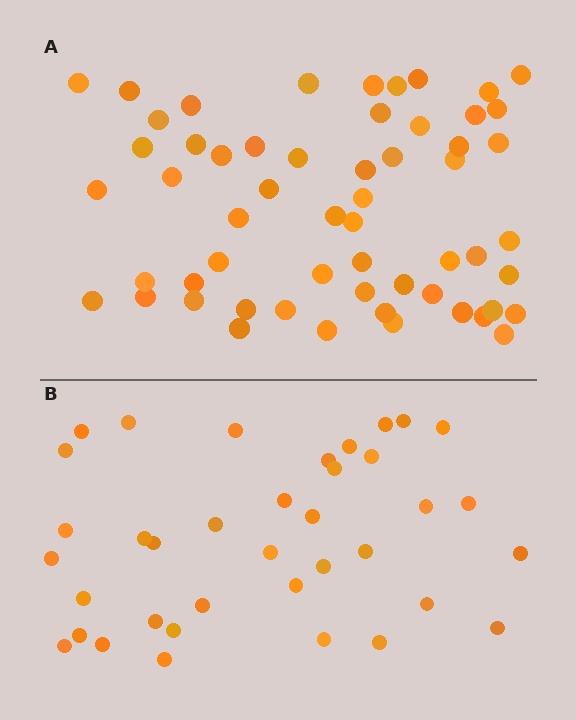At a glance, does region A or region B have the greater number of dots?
Region A (the top region) has more dots.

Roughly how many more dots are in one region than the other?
Region A has approximately 20 more dots than region B.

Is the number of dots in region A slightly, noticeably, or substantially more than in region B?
Region A has substantially more. The ratio is roughly 1.5 to 1.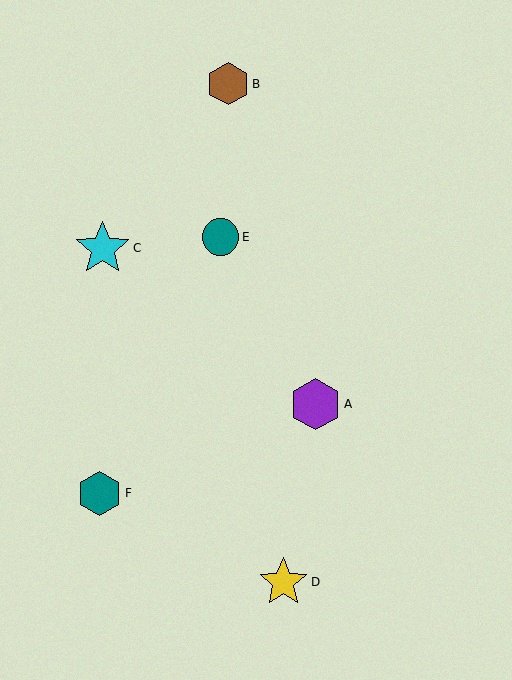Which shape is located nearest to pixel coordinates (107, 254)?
The cyan star (labeled C) at (103, 248) is nearest to that location.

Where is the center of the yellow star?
The center of the yellow star is at (283, 582).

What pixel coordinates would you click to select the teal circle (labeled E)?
Click at (221, 237) to select the teal circle E.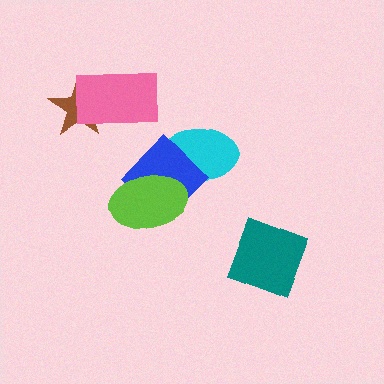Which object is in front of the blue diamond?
The lime ellipse is in front of the blue diamond.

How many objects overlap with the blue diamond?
2 objects overlap with the blue diamond.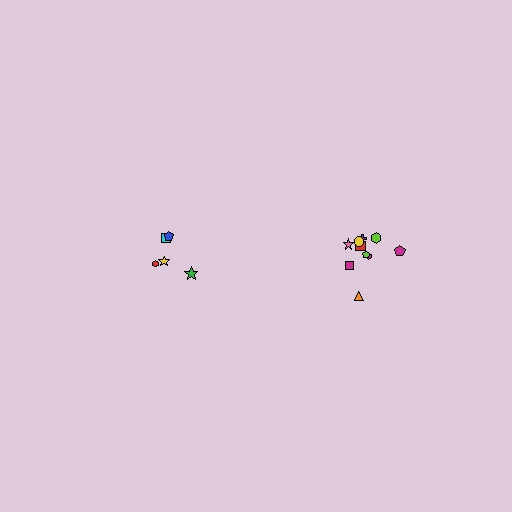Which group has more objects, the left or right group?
The right group.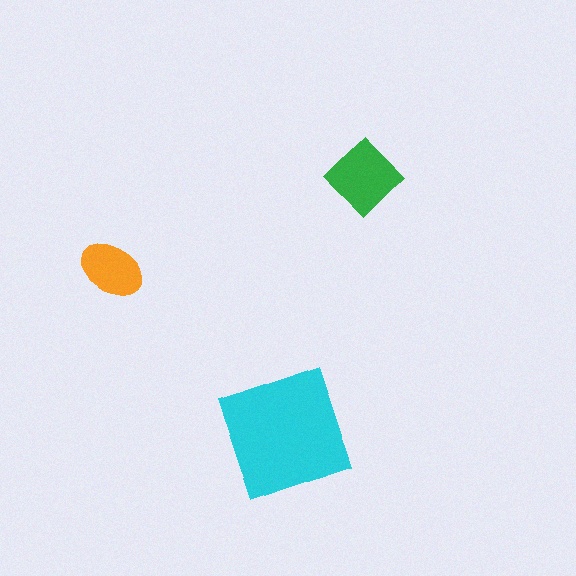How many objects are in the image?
There are 3 objects in the image.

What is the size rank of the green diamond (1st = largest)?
2nd.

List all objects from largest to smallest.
The cyan square, the green diamond, the orange ellipse.